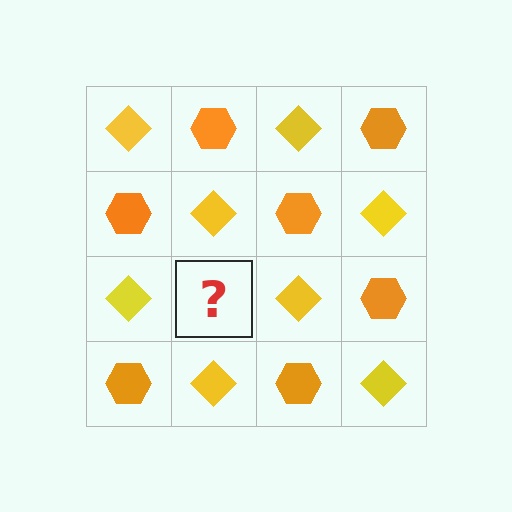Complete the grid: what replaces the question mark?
The question mark should be replaced with an orange hexagon.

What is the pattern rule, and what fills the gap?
The rule is that it alternates yellow diamond and orange hexagon in a checkerboard pattern. The gap should be filled with an orange hexagon.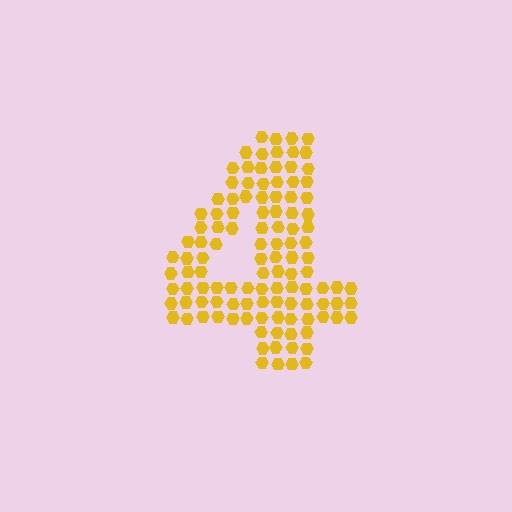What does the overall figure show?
The overall figure shows the digit 4.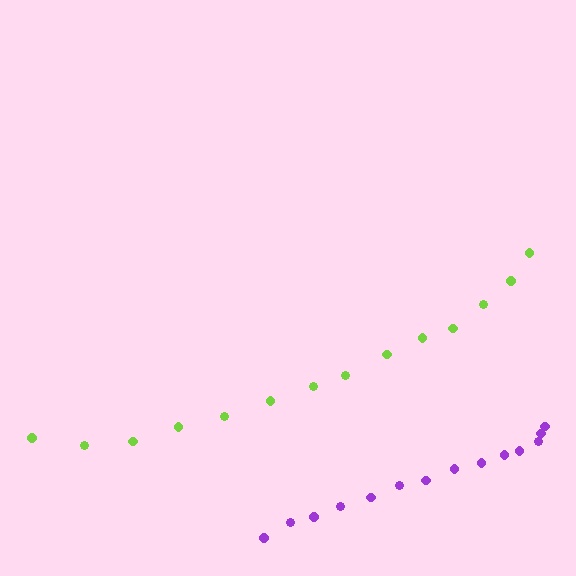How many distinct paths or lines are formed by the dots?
There are 2 distinct paths.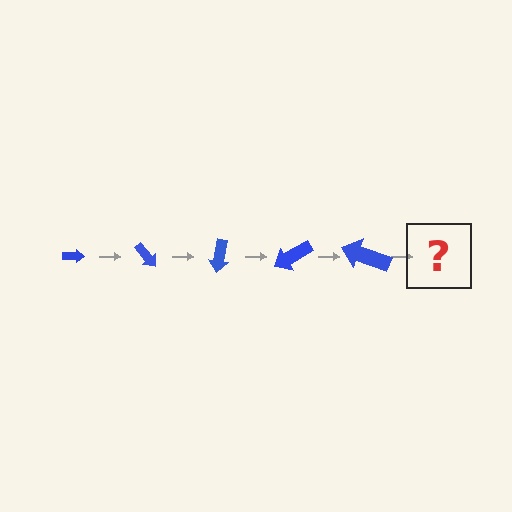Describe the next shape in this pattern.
It should be an arrow, larger than the previous one and rotated 250 degrees from the start.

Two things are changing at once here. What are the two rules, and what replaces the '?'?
The two rules are that the arrow grows larger each step and it rotates 50 degrees each step. The '?' should be an arrow, larger than the previous one and rotated 250 degrees from the start.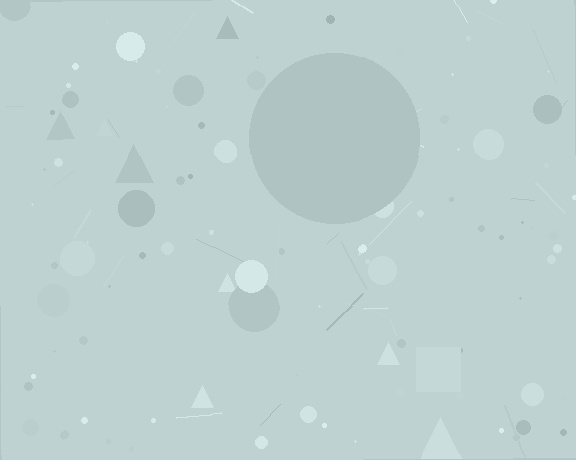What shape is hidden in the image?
A circle is hidden in the image.